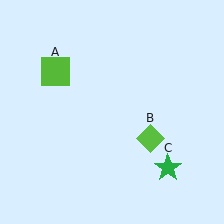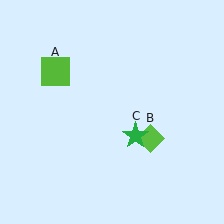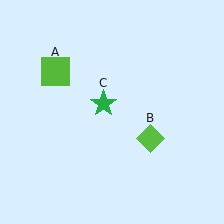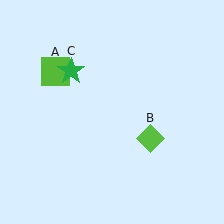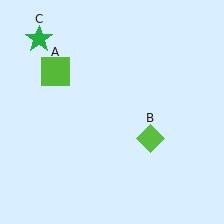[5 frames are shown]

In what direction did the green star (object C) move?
The green star (object C) moved up and to the left.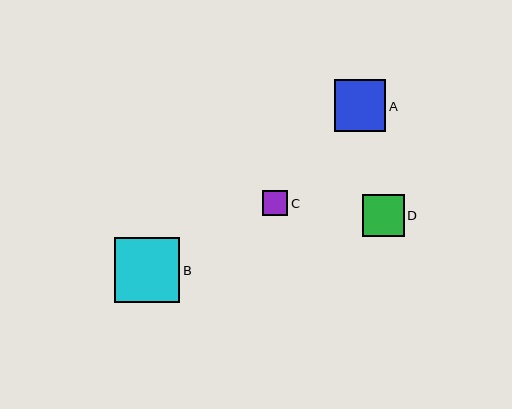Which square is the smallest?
Square C is the smallest with a size of approximately 25 pixels.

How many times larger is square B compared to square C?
Square B is approximately 2.6 times the size of square C.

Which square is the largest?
Square B is the largest with a size of approximately 65 pixels.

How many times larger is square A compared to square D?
Square A is approximately 1.2 times the size of square D.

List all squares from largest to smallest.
From largest to smallest: B, A, D, C.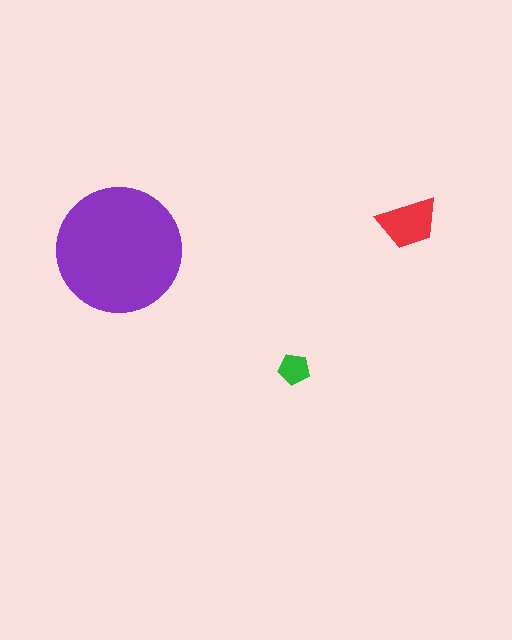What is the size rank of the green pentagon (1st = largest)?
3rd.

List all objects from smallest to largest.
The green pentagon, the red trapezoid, the purple circle.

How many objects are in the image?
There are 3 objects in the image.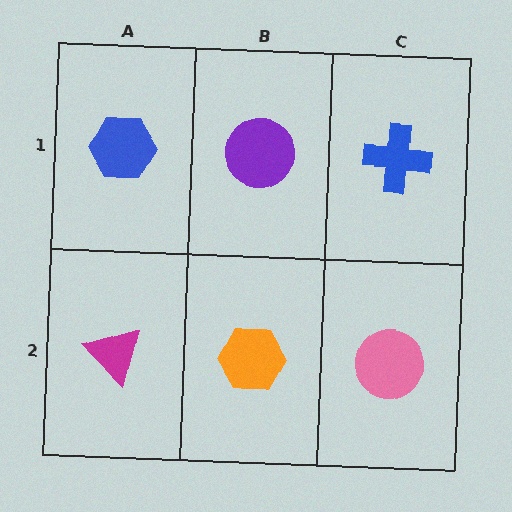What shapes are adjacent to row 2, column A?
A blue hexagon (row 1, column A), an orange hexagon (row 2, column B).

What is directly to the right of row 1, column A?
A purple circle.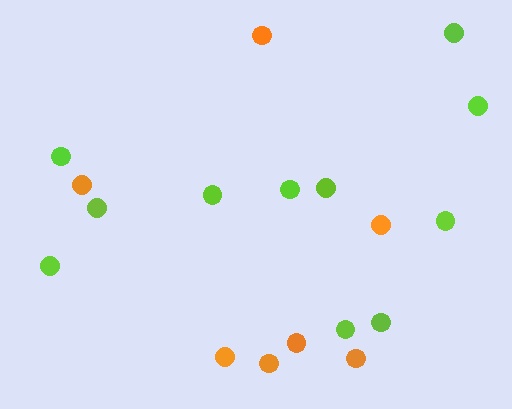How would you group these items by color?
There are 2 groups: one group of orange circles (7) and one group of lime circles (11).